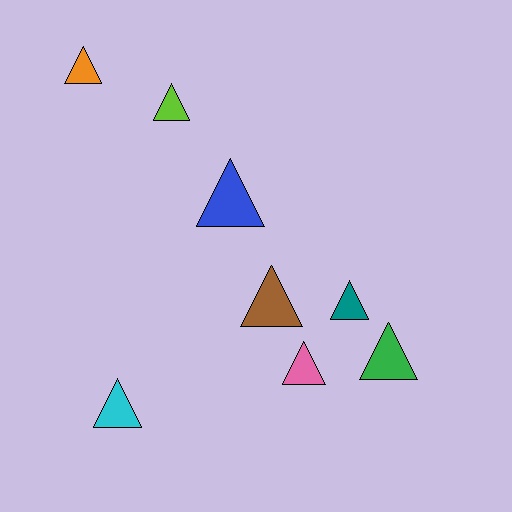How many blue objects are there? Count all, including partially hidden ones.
There is 1 blue object.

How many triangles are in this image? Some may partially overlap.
There are 8 triangles.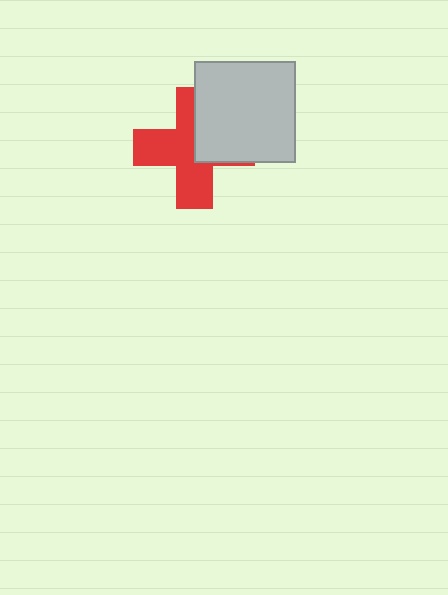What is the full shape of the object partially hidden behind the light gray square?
The partially hidden object is a red cross.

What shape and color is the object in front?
The object in front is a light gray square.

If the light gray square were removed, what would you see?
You would see the complete red cross.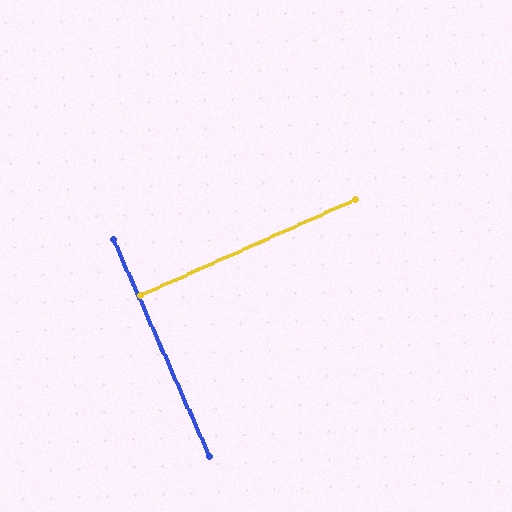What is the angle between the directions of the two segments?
Approximately 90 degrees.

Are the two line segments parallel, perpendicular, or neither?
Perpendicular — they meet at approximately 90°.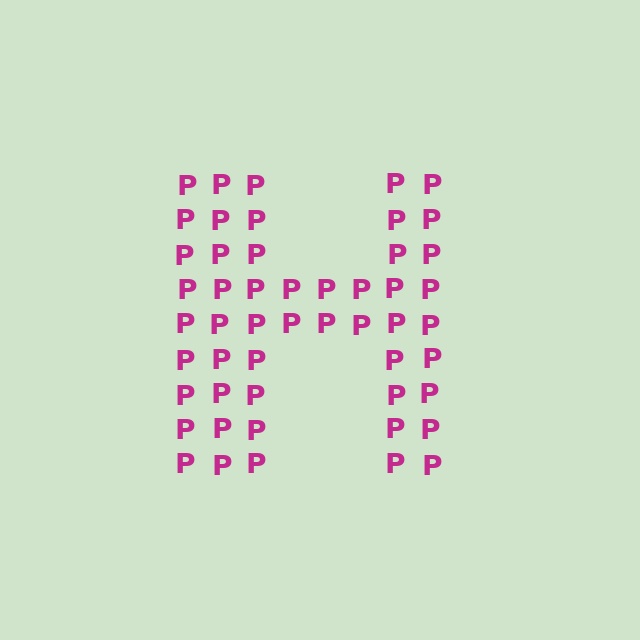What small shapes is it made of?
It is made of small letter P's.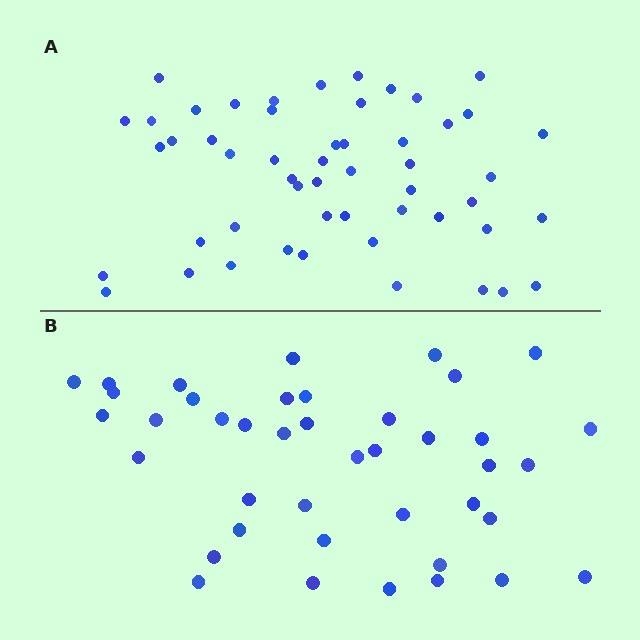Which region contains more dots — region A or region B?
Region A (the top region) has more dots.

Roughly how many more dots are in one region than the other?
Region A has roughly 12 or so more dots than region B.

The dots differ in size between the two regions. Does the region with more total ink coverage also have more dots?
No. Region B has more total ink coverage because its dots are larger, but region A actually contains more individual dots. Total area can be misleading — the number of items is what matters here.